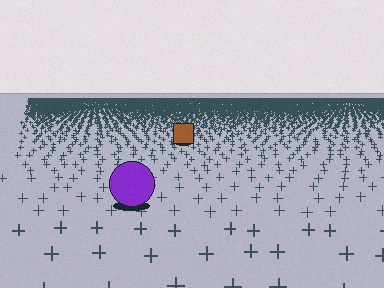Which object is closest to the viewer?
The purple circle is closest. The texture marks near it are larger and more spread out.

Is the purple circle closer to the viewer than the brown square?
Yes. The purple circle is closer — you can tell from the texture gradient: the ground texture is coarser near it.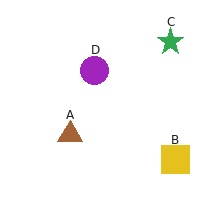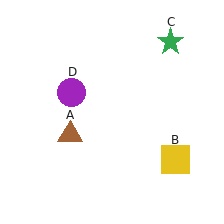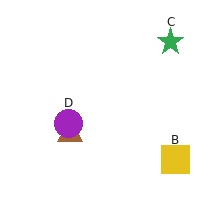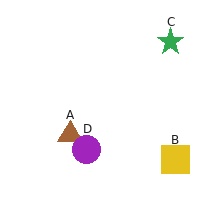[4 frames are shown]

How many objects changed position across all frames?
1 object changed position: purple circle (object D).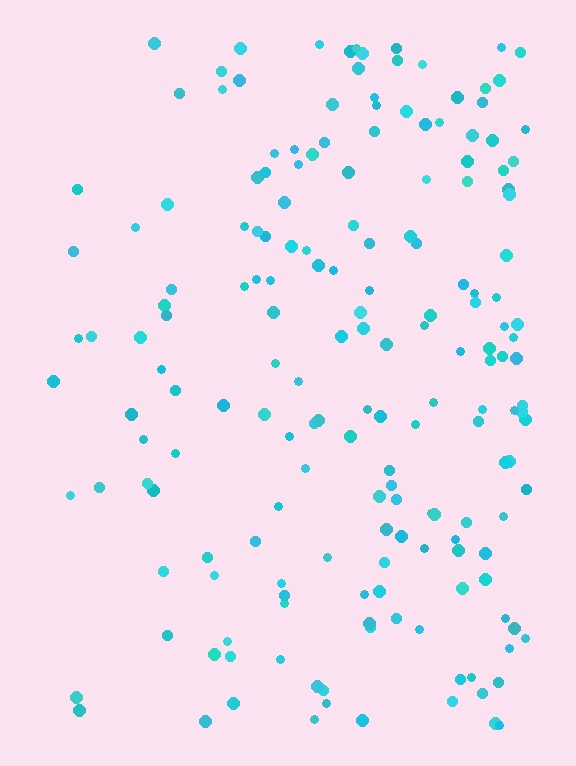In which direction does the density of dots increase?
From left to right, with the right side densest.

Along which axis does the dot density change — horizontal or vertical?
Horizontal.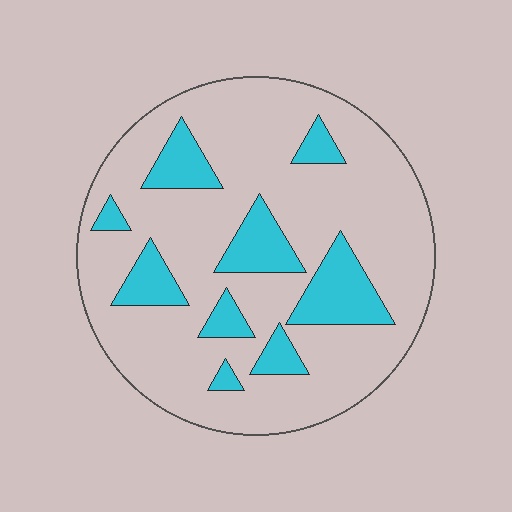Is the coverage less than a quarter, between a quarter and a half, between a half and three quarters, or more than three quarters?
Less than a quarter.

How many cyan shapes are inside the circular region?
9.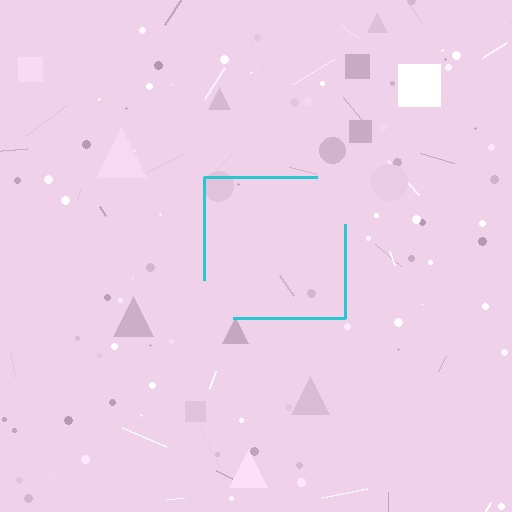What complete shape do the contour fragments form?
The contour fragments form a square.